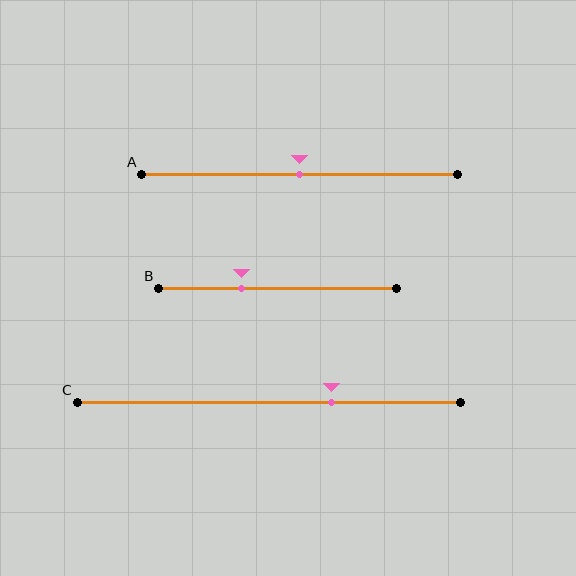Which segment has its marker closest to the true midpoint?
Segment A has its marker closest to the true midpoint.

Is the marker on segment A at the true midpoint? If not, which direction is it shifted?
Yes, the marker on segment A is at the true midpoint.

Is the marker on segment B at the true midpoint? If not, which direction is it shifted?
No, the marker on segment B is shifted to the left by about 15% of the segment length.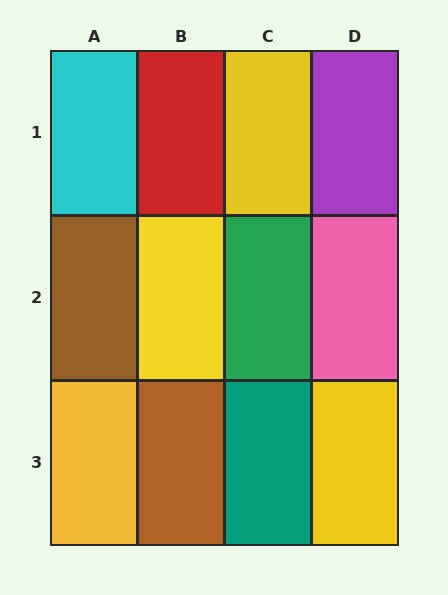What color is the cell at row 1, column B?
Red.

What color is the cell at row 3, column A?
Yellow.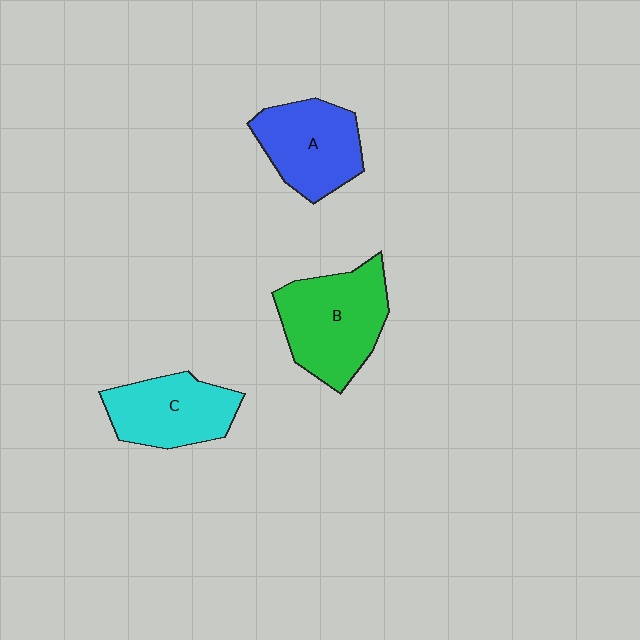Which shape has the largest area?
Shape B (green).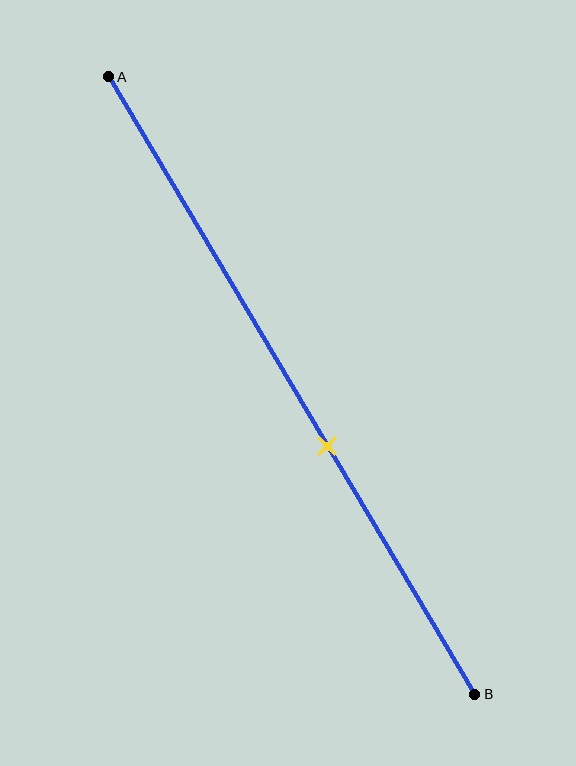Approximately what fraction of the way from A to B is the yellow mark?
The yellow mark is approximately 60% of the way from A to B.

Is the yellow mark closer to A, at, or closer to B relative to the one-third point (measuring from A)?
The yellow mark is closer to point B than the one-third point of segment AB.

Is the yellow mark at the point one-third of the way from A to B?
No, the mark is at about 60% from A, not at the 33% one-third point.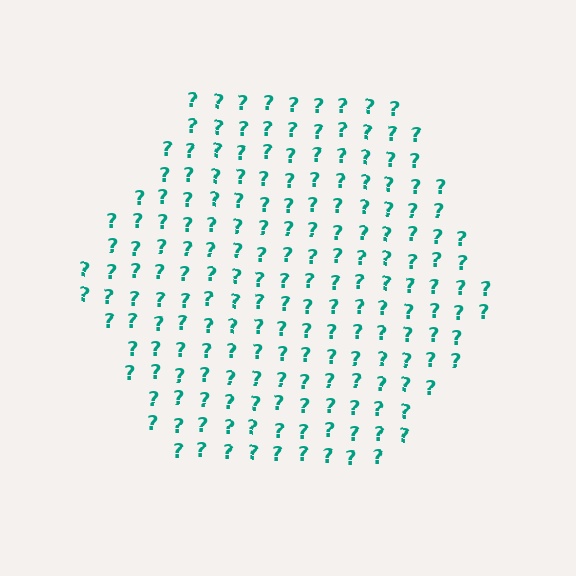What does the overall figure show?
The overall figure shows a hexagon.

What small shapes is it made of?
It is made of small question marks.